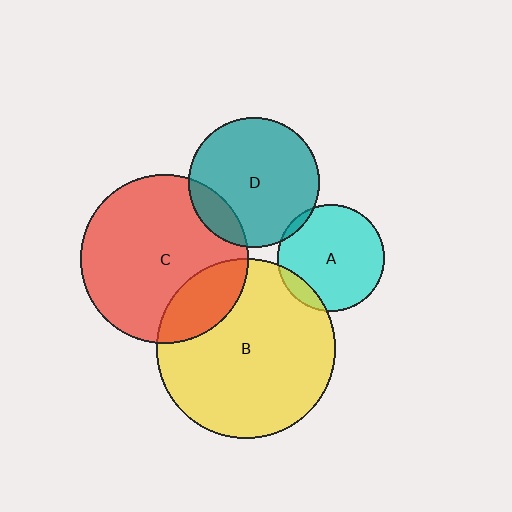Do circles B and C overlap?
Yes.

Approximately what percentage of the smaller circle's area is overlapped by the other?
Approximately 20%.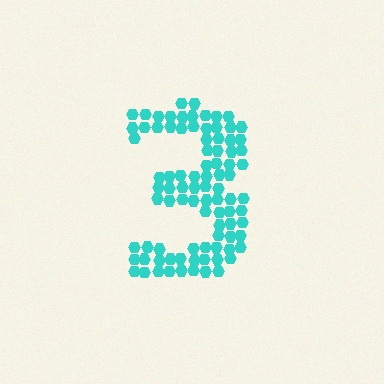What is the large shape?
The large shape is the digit 3.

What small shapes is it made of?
It is made of small hexagons.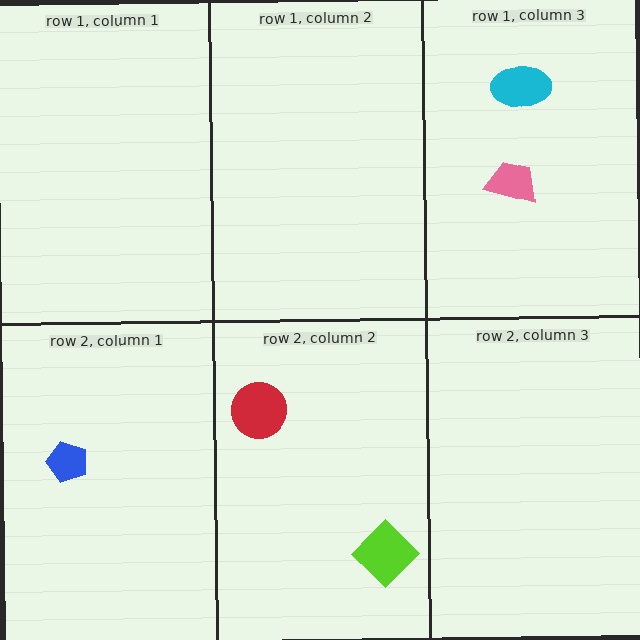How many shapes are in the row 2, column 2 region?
2.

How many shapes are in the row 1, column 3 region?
2.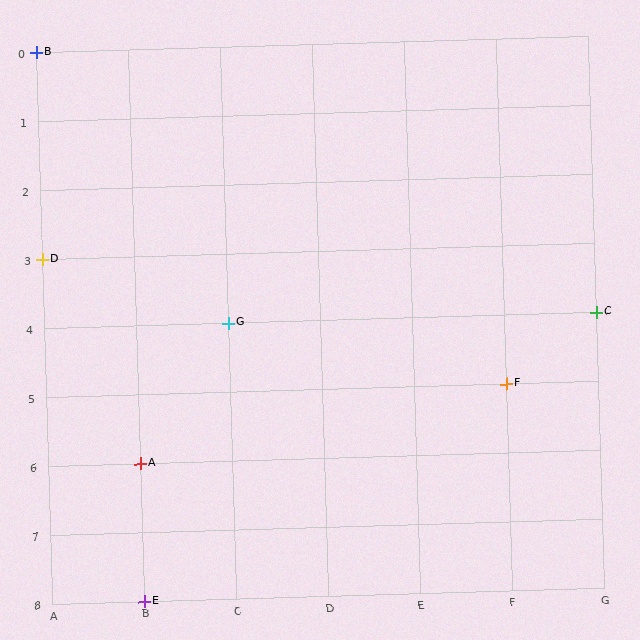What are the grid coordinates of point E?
Point E is at grid coordinates (B, 8).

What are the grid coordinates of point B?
Point B is at grid coordinates (A, 0).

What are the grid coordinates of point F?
Point F is at grid coordinates (F, 5).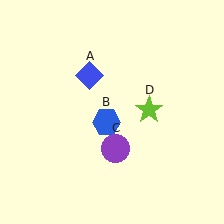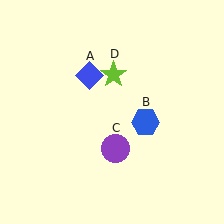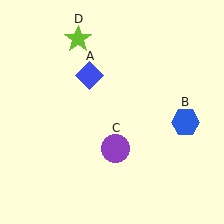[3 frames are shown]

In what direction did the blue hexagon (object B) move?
The blue hexagon (object B) moved right.